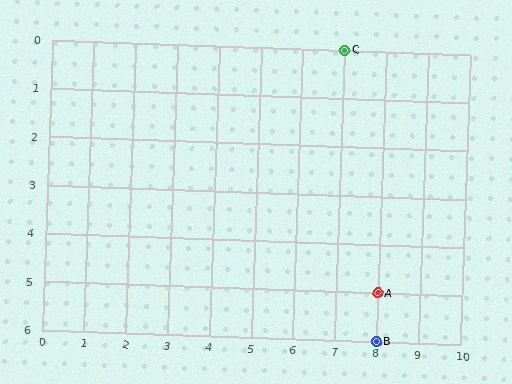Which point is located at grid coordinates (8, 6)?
Point B is at (8, 6).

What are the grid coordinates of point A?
Point A is at grid coordinates (8, 5).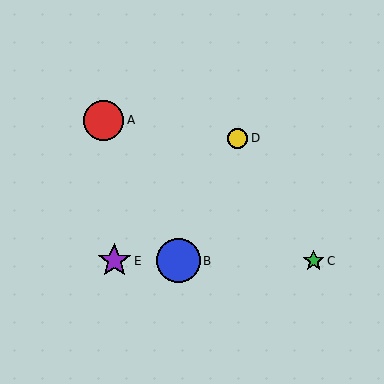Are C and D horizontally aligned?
No, C is at y≈261 and D is at y≈138.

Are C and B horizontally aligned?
Yes, both are at y≈261.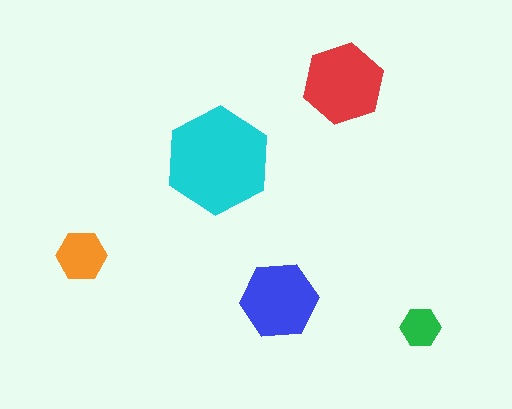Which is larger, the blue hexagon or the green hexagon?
The blue one.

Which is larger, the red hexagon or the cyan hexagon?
The cyan one.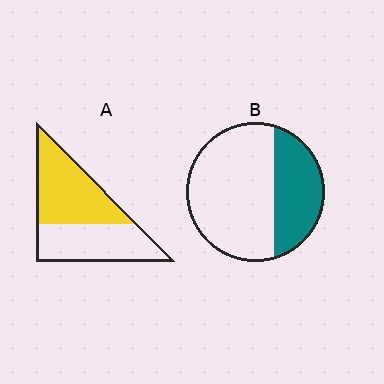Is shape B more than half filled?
No.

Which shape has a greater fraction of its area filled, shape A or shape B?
Shape A.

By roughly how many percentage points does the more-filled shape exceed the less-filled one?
By roughly 20 percentage points (A over B).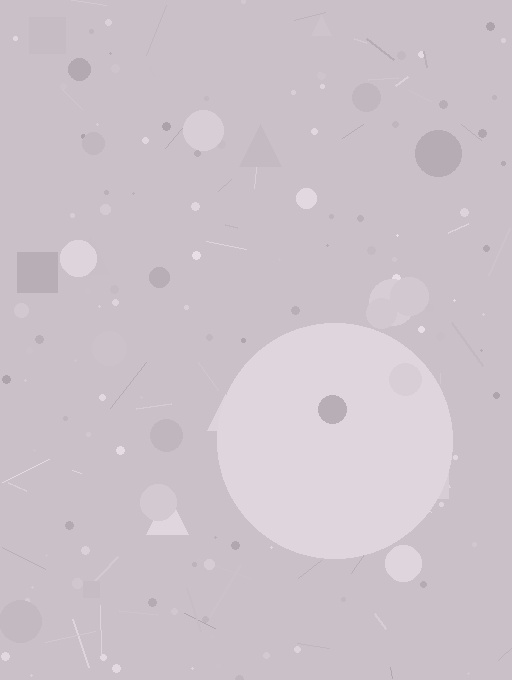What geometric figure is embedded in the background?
A circle is embedded in the background.